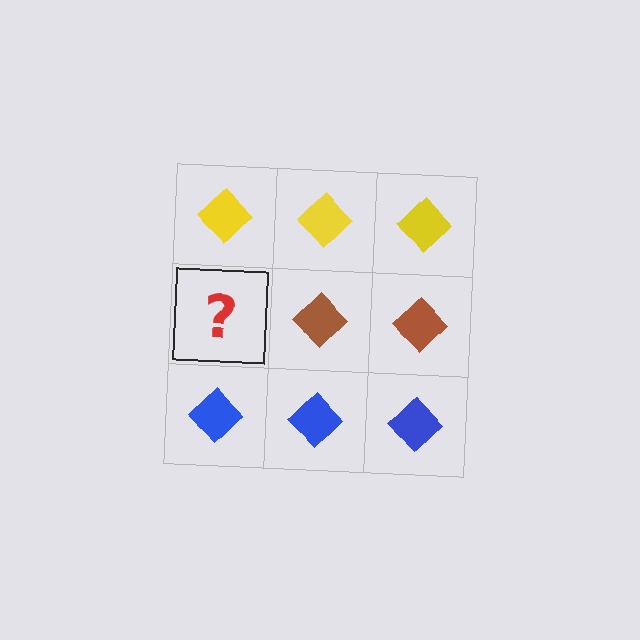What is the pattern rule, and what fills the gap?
The rule is that each row has a consistent color. The gap should be filled with a brown diamond.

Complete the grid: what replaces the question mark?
The question mark should be replaced with a brown diamond.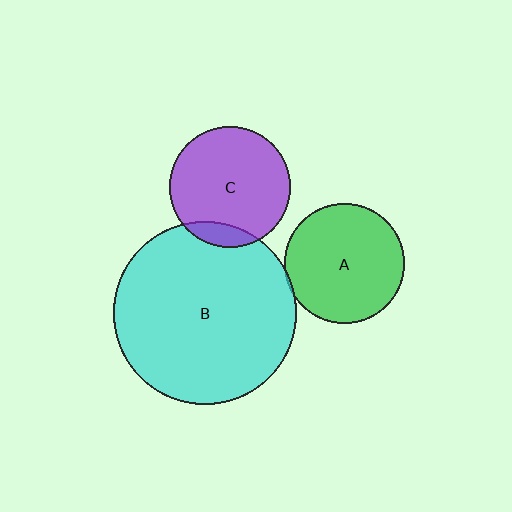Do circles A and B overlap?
Yes.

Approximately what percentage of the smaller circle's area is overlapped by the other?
Approximately 5%.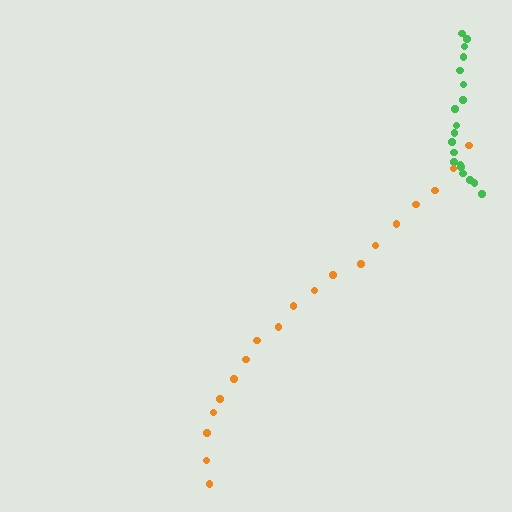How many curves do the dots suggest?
There are 2 distinct paths.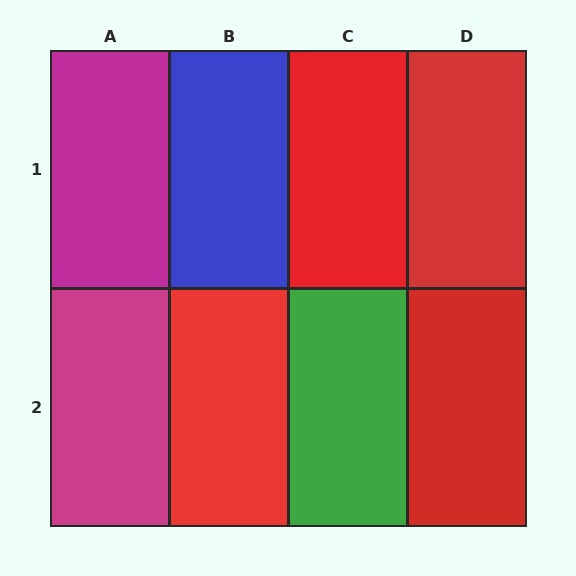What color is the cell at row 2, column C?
Green.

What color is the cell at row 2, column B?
Red.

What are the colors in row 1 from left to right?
Magenta, blue, red, red.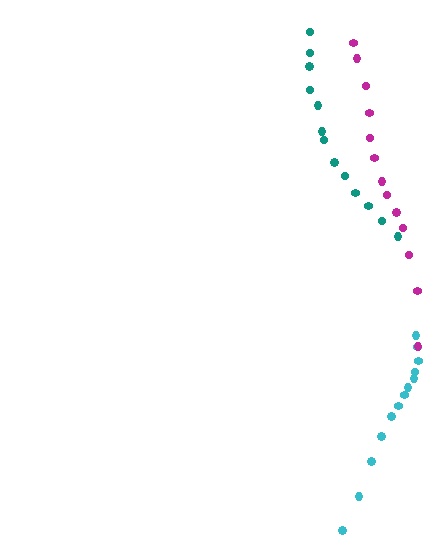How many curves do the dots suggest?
There are 3 distinct paths.